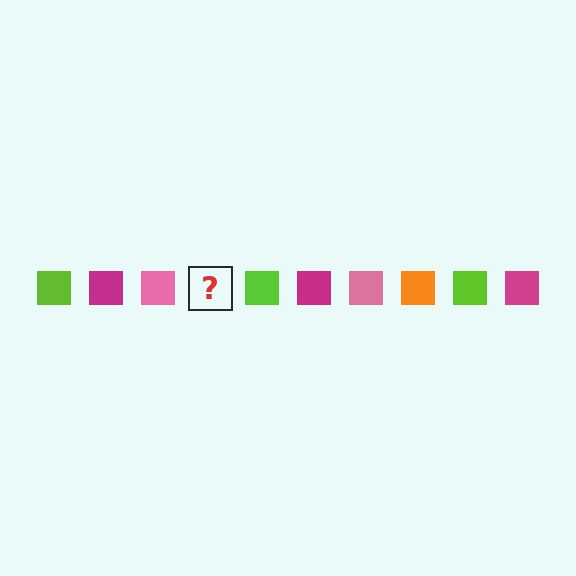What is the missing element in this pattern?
The missing element is an orange square.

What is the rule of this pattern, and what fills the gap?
The rule is that the pattern cycles through lime, magenta, pink, orange squares. The gap should be filled with an orange square.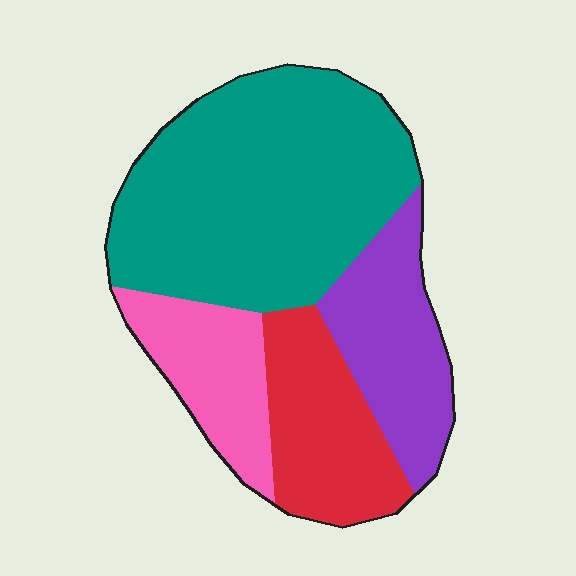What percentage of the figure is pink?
Pink covers roughly 15% of the figure.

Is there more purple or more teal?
Teal.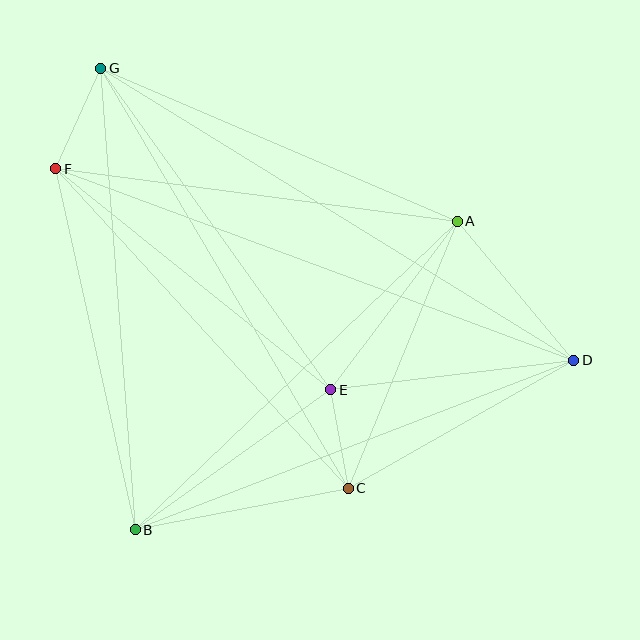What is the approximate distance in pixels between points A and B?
The distance between A and B is approximately 446 pixels.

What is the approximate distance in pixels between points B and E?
The distance between B and E is approximately 241 pixels.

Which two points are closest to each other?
Points C and E are closest to each other.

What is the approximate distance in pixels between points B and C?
The distance between B and C is approximately 217 pixels.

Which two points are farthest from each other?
Points D and G are farthest from each other.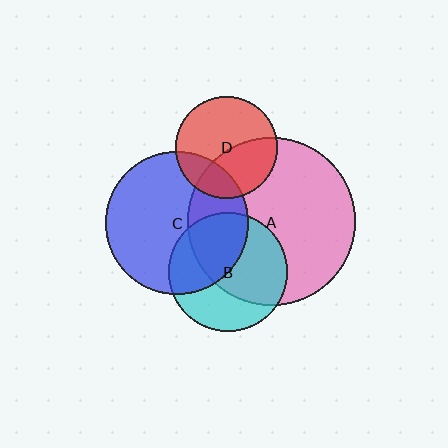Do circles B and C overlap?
Yes.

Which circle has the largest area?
Circle A (pink).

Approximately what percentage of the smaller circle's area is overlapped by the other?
Approximately 40%.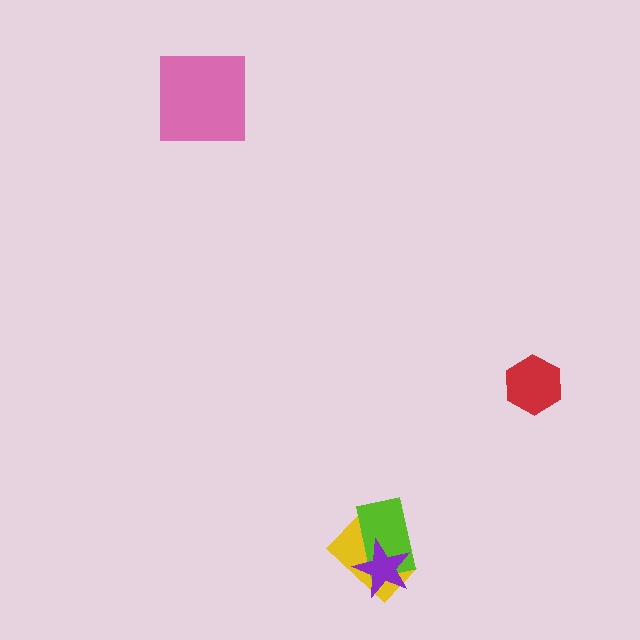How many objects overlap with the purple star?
2 objects overlap with the purple star.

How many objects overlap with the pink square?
0 objects overlap with the pink square.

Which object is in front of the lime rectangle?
The purple star is in front of the lime rectangle.